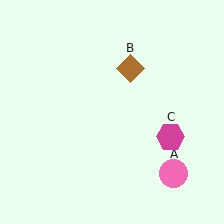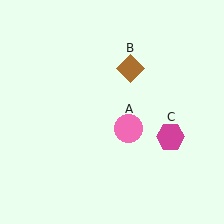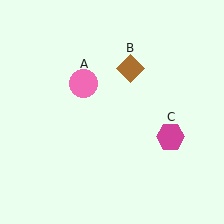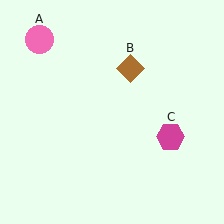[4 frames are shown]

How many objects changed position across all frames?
1 object changed position: pink circle (object A).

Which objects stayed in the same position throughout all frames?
Brown diamond (object B) and magenta hexagon (object C) remained stationary.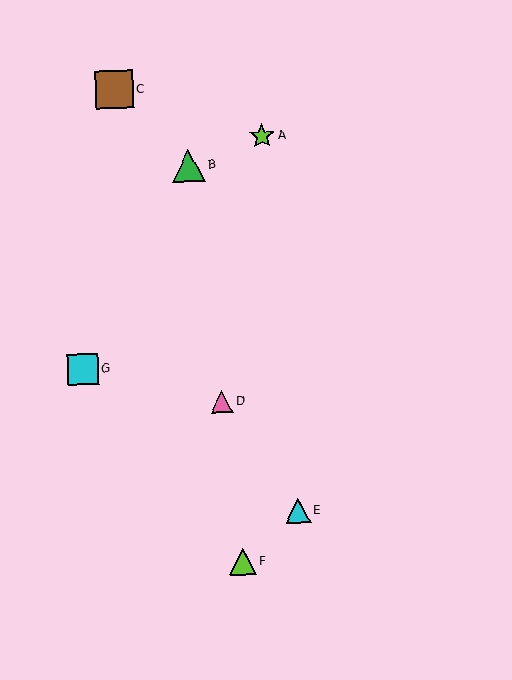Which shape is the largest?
The brown square (labeled C) is the largest.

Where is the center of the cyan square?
The center of the cyan square is at (83, 369).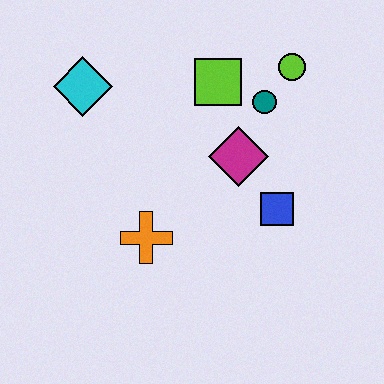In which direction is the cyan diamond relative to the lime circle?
The cyan diamond is to the left of the lime circle.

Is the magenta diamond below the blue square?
No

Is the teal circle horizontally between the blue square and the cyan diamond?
Yes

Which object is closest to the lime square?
The teal circle is closest to the lime square.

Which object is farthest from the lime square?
The orange cross is farthest from the lime square.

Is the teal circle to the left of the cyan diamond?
No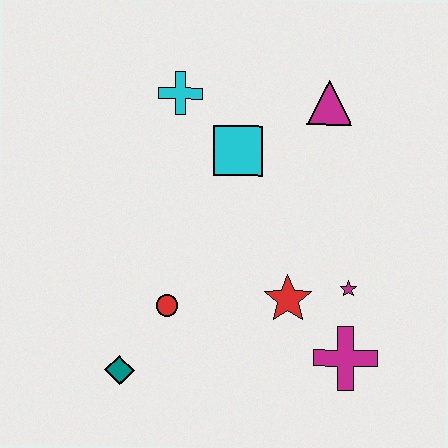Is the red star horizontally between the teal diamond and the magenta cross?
Yes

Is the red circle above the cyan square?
No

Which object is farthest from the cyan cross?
The magenta cross is farthest from the cyan cross.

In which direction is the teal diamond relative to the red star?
The teal diamond is to the left of the red star.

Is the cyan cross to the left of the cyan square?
Yes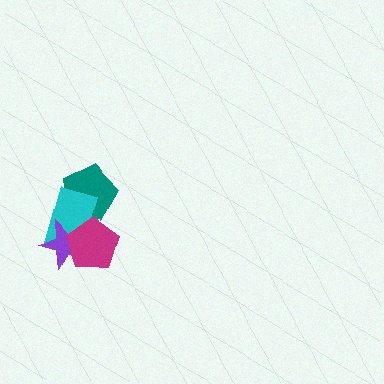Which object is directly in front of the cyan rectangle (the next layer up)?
The purple star is directly in front of the cyan rectangle.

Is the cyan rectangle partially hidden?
Yes, it is partially covered by another shape.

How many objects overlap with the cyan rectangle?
3 objects overlap with the cyan rectangle.